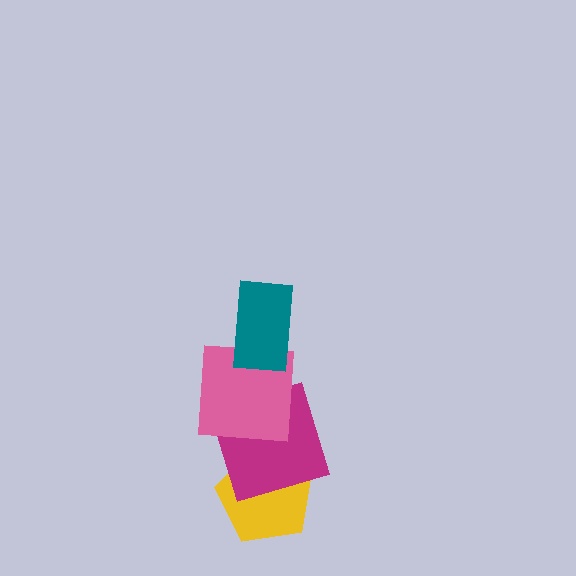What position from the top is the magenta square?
The magenta square is 3rd from the top.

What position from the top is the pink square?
The pink square is 2nd from the top.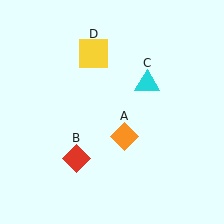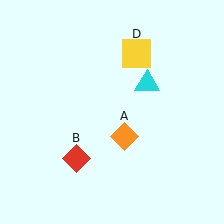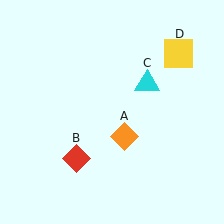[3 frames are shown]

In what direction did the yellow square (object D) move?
The yellow square (object D) moved right.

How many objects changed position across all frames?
1 object changed position: yellow square (object D).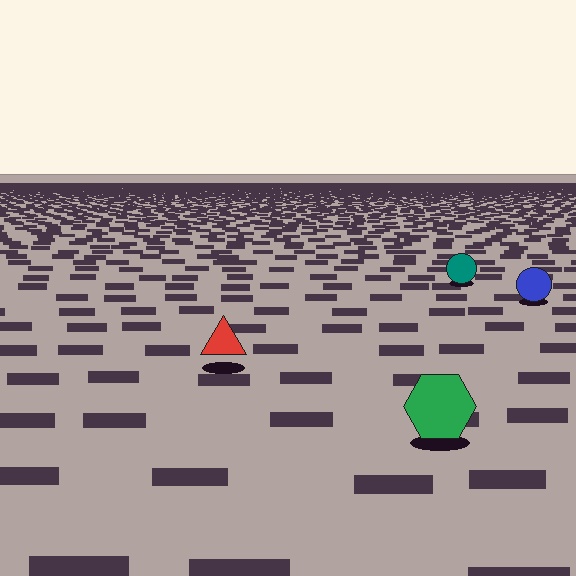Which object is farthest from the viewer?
The teal circle is farthest from the viewer. It appears smaller and the ground texture around it is denser.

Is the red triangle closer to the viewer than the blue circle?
Yes. The red triangle is closer — you can tell from the texture gradient: the ground texture is coarser near it.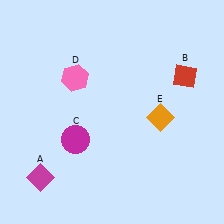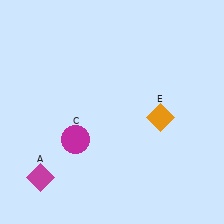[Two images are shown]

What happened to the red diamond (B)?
The red diamond (B) was removed in Image 2. It was in the top-right area of Image 1.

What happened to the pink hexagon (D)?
The pink hexagon (D) was removed in Image 2. It was in the top-left area of Image 1.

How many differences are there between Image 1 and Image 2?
There are 2 differences between the two images.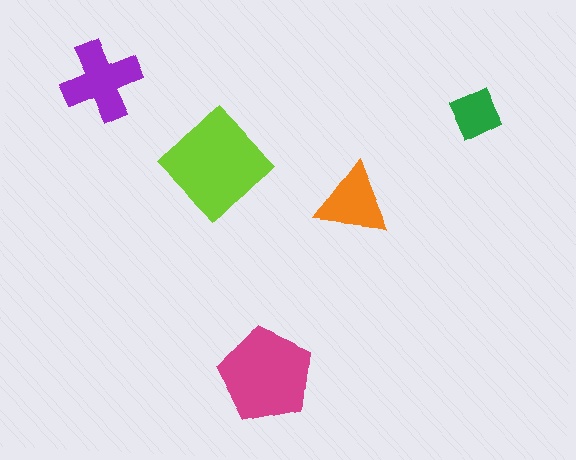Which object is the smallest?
The green diamond.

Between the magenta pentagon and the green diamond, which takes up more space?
The magenta pentagon.